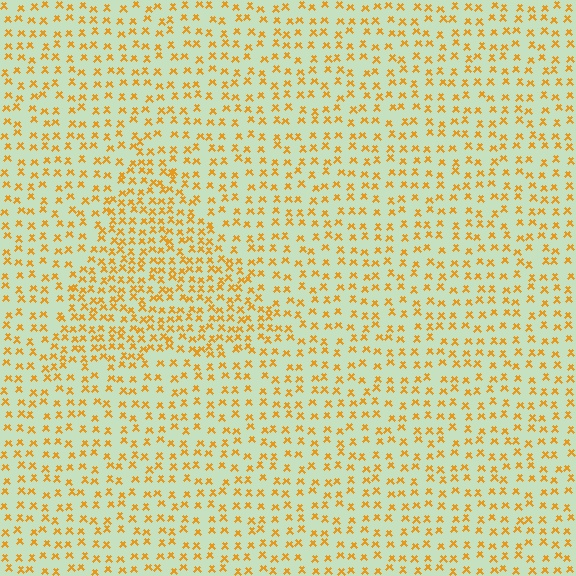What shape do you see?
I see a triangle.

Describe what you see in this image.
The image contains small orange elements arranged at two different densities. A triangle-shaped region is visible where the elements are more densely packed than the surrounding area.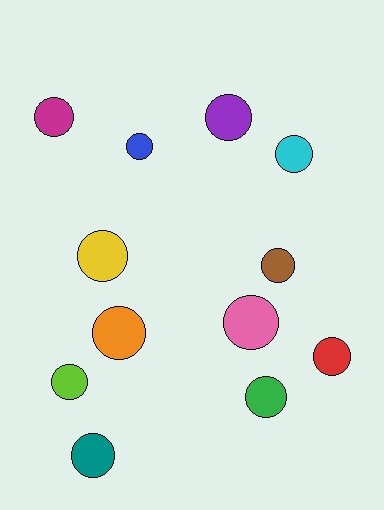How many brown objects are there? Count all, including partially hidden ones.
There is 1 brown object.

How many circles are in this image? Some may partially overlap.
There are 12 circles.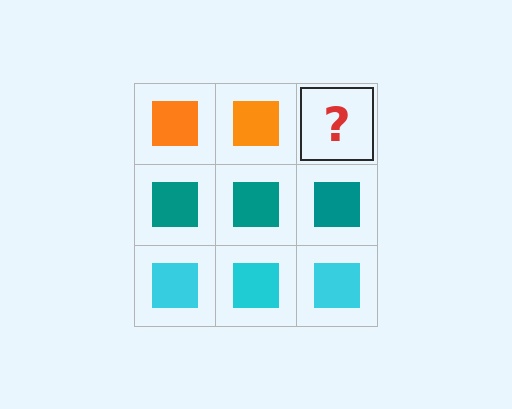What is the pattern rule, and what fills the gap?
The rule is that each row has a consistent color. The gap should be filled with an orange square.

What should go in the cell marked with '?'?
The missing cell should contain an orange square.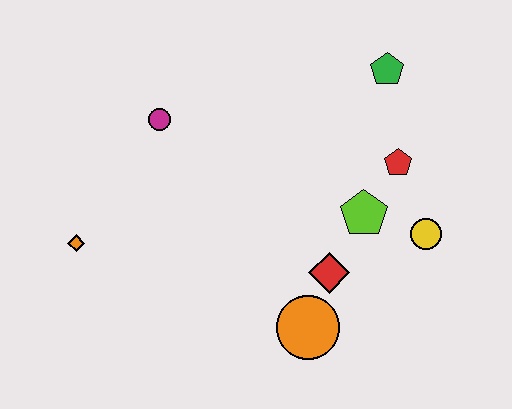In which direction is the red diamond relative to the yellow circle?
The red diamond is to the left of the yellow circle.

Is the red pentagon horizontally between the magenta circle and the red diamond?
No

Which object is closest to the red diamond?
The orange circle is closest to the red diamond.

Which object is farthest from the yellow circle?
The orange diamond is farthest from the yellow circle.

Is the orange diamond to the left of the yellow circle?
Yes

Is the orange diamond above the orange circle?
Yes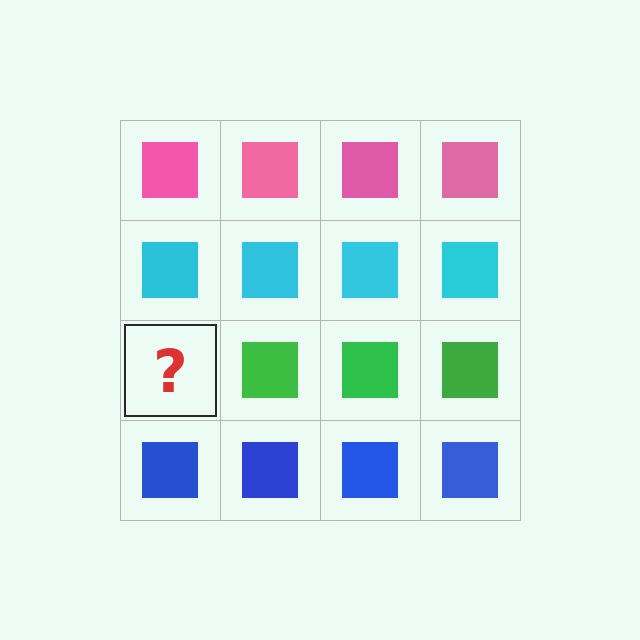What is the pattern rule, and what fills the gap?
The rule is that each row has a consistent color. The gap should be filled with a green square.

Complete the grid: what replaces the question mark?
The question mark should be replaced with a green square.